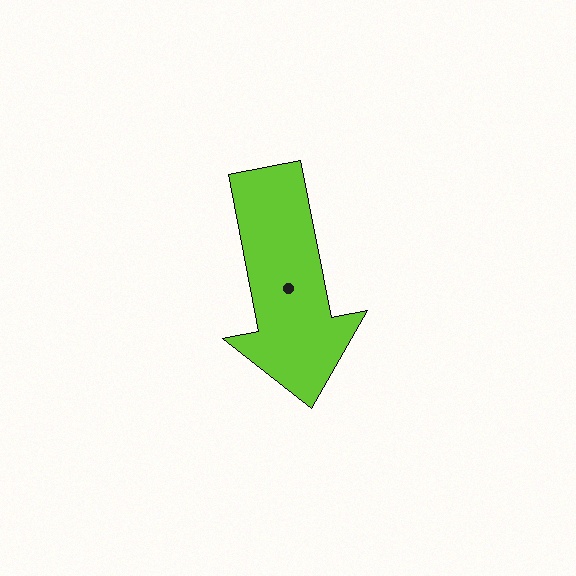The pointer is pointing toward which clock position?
Roughly 6 o'clock.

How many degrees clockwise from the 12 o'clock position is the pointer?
Approximately 169 degrees.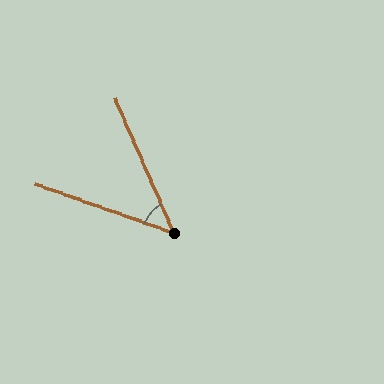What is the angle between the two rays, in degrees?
Approximately 47 degrees.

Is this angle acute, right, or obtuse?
It is acute.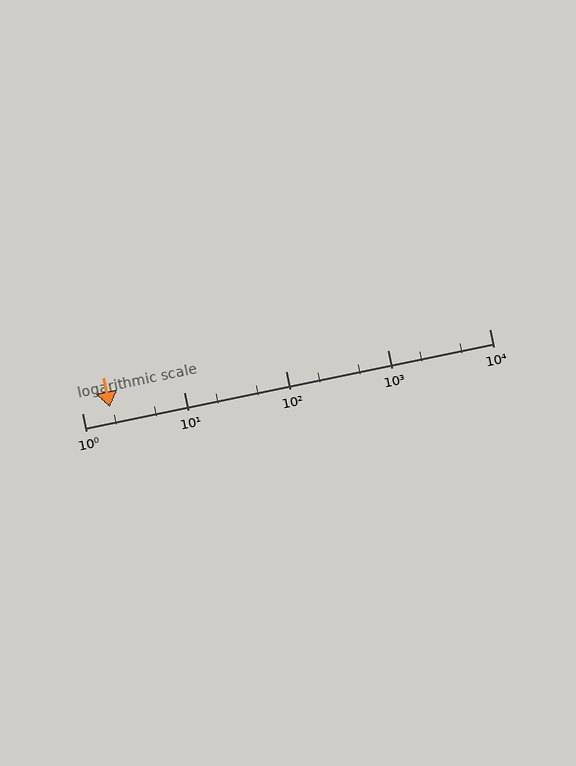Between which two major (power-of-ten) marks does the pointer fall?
The pointer is between 1 and 10.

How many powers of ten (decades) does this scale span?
The scale spans 4 decades, from 1 to 10000.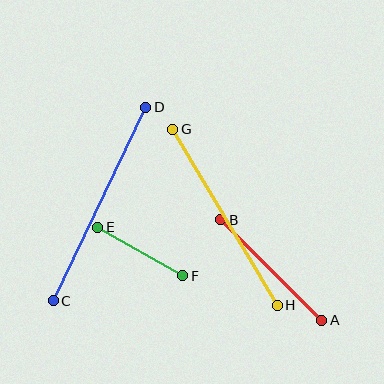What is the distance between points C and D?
The distance is approximately 215 pixels.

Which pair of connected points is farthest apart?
Points C and D are farthest apart.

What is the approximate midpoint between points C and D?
The midpoint is at approximately (100, 204) pixels.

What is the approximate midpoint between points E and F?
The midpoint is at approximately (140, 252) pixels.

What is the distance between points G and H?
The distance is approximately 205 pixels.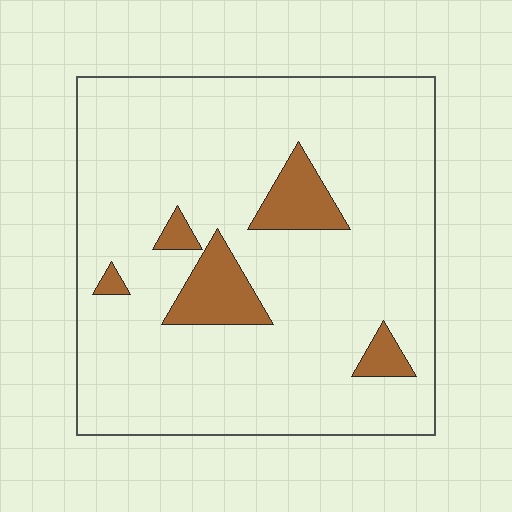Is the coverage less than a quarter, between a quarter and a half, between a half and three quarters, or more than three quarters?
Less than a quarter.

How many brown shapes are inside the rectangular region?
5.